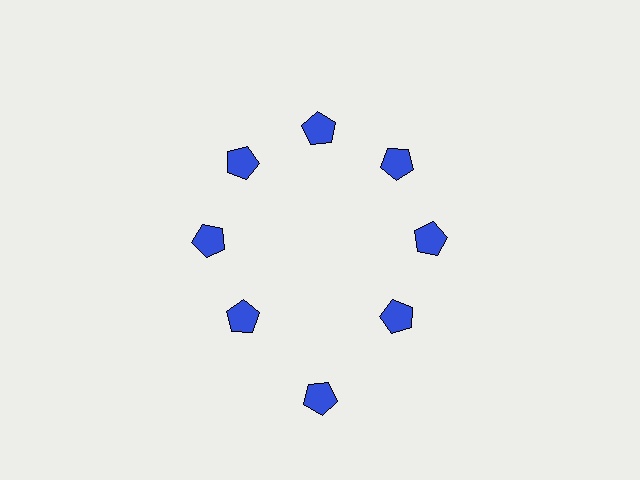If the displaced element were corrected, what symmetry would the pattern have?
It would have 8-fold rotational symmetry — the pattern would map onto itself every 45 degrees.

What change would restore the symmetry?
The symmetry would be restored by moving it inward, back onto the ring so that all 8 pentagons sit at equal angles and equal distance from the center.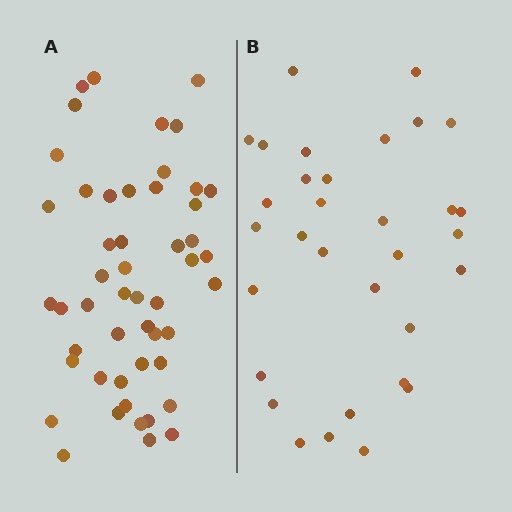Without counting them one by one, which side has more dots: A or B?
Region A (the left region) has more dots.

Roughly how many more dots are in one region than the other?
Region A has approximately 20 more dots than region B.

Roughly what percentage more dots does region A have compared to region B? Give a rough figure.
About 55% more.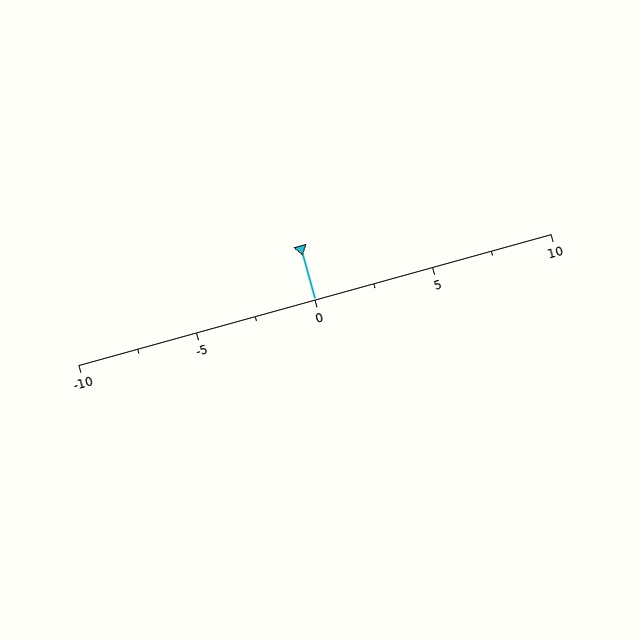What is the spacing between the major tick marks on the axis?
The major ticks are spaced 5 apart.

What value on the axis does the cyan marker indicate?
The marker indicates approximately 0.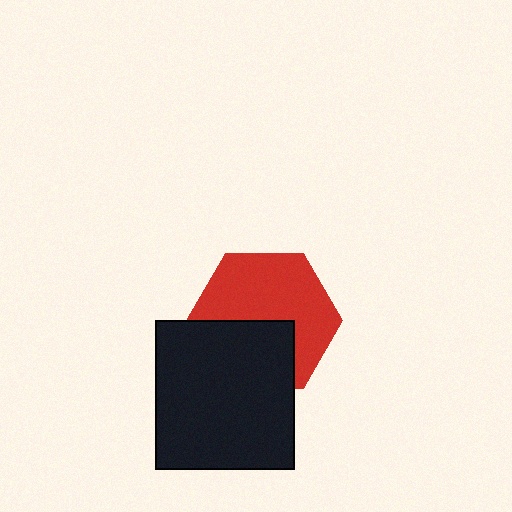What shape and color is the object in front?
The object in front is a black rectangle.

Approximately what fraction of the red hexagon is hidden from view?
Roughly 39% of the red hexagon is hidden behind the black rectangle.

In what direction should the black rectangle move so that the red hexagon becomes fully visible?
The black rectangle should move down. That is the shortest direction to clear the overlap and leave the red hexagon fully visible.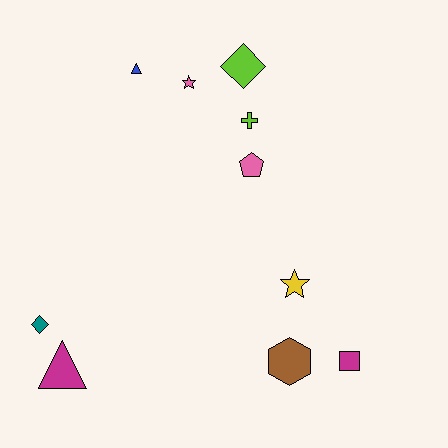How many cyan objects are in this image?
There are no cyan objects.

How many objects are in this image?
There are 10 objects.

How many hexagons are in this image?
There is 1 hexagon.